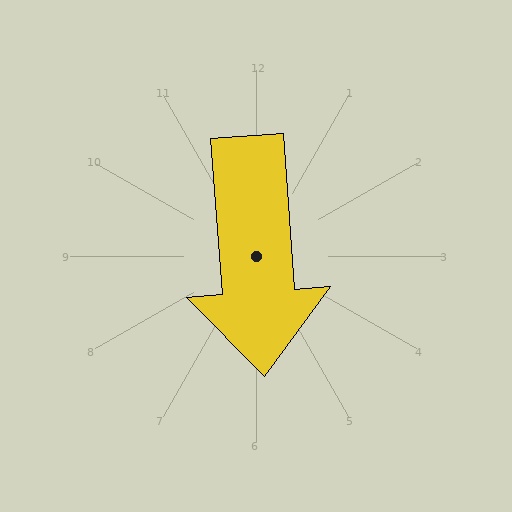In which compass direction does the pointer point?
South.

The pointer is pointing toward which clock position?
Roughly 6 o'clock.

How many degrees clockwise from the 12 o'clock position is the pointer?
Approximately 176 degrees.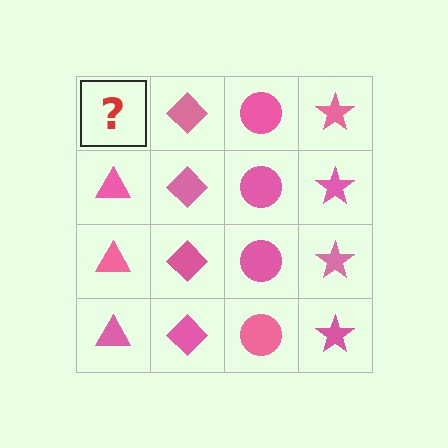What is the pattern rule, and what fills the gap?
The rule is that each column has a consistent shape. The gap should be filled with a pink triangle.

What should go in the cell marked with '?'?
The missing cell should contain a pink triangle.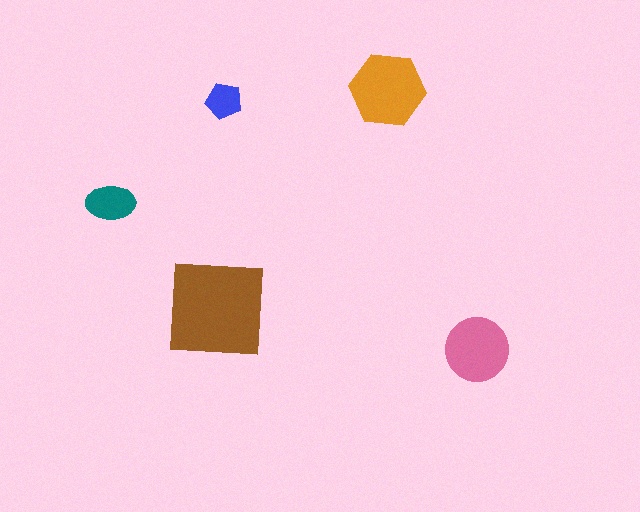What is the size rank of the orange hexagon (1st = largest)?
2nd.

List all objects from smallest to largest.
The blue pentagon, the teal ellipse, the pink circle, the orange hexagon, the brown square.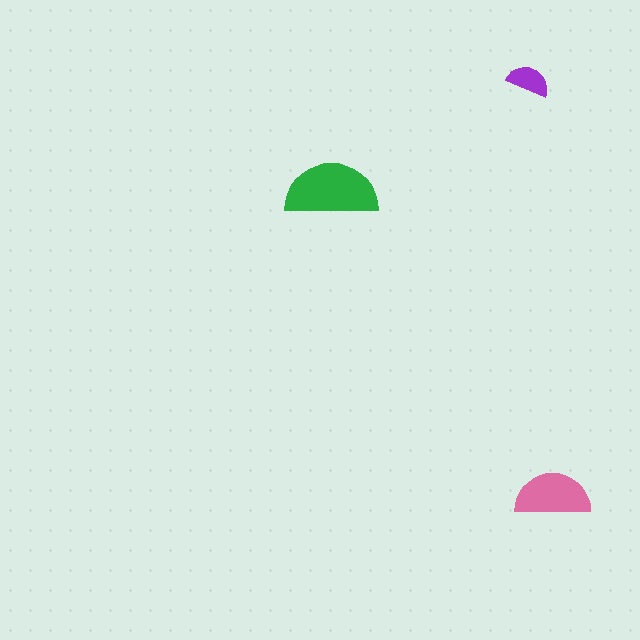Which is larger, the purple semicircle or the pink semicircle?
The pink one.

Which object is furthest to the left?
The green semicircle is leftmost.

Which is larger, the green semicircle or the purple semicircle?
The green one.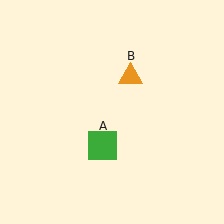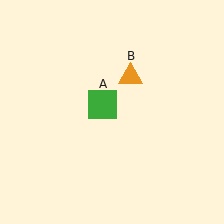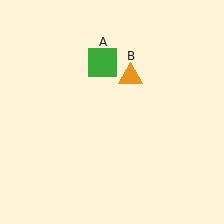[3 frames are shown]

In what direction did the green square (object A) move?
The green square (object A) moved up.